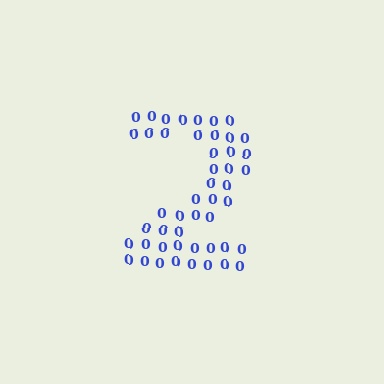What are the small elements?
The small elements are digit 0's.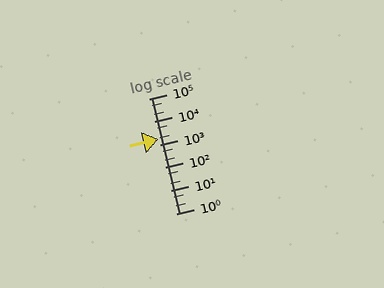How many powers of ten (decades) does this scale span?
The scale spans 5 decades, from 1 to 100000.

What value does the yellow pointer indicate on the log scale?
The pointer indicates approximately 1800.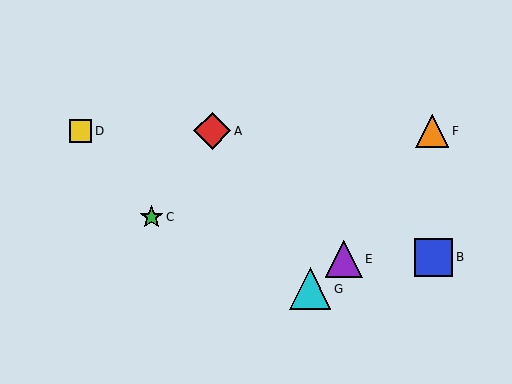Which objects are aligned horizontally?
Objects A, D, F are aligned horizontally.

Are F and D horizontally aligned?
Yes, both are at y≈131.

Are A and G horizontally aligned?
No, A is at y≈131 and G is at y≈289.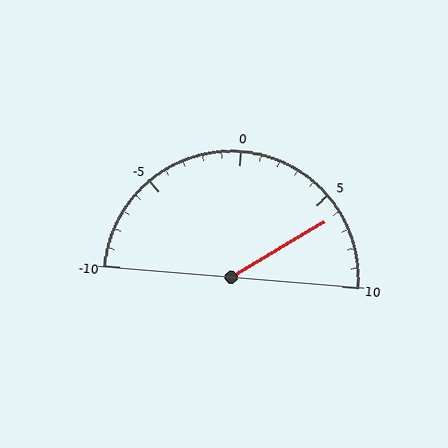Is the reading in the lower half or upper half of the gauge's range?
The reading is in the upper half of the range (-10 to 10).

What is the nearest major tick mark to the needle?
The nearest major tick mark is 5.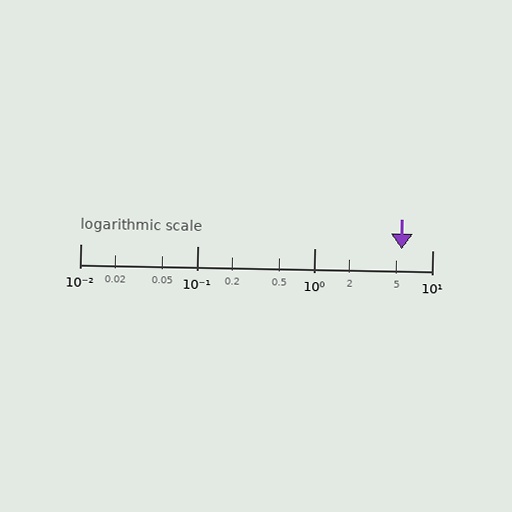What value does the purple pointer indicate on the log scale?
The pointer indicates approximately 5.5.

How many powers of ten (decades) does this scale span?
The scale spans 3 decades, from 0.01 to 10.